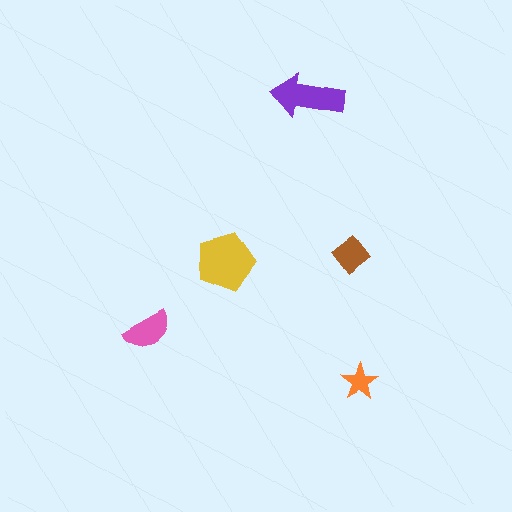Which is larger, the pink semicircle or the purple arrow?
The purple arrow.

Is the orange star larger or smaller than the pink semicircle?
Smaller.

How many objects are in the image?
There are 5 objects in the image.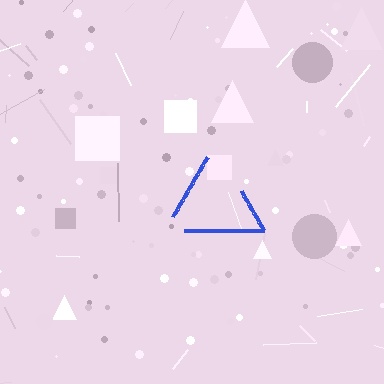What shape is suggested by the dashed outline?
The dashed outline suggests a triangle.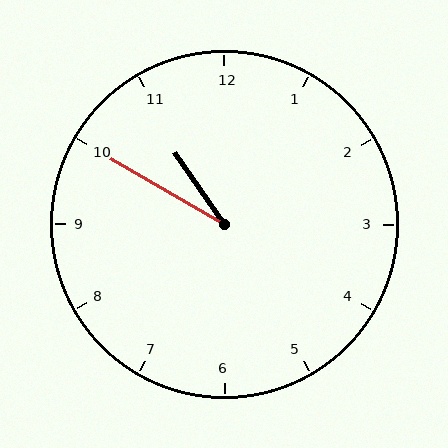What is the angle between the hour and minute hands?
Approximately 25 degrees.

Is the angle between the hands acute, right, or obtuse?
It is acute.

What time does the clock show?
10:50.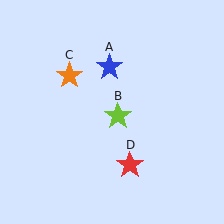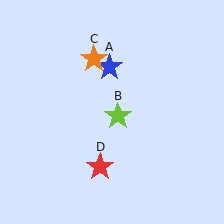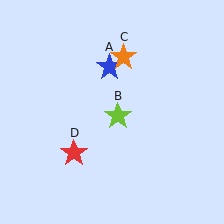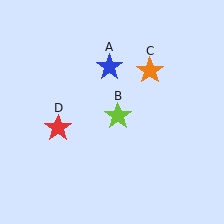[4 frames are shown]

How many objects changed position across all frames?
2 objects changed position: orange star (object C), red star (object D).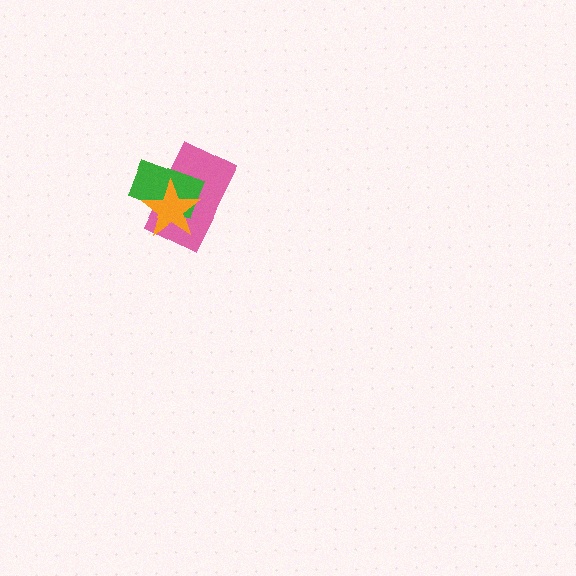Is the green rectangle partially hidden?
Yes, it is partially covered by another shape.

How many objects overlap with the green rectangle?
2 objects overlap with the green rectangle.